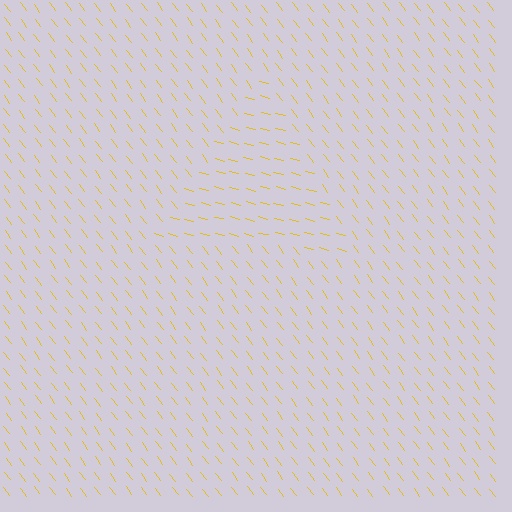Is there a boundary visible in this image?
Yes, there is a texture boundary formed by a change in line orientation.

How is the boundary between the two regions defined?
The boundary is defined purely by a change in line orientation (approximately 39 degrees difference). All lines are the same color and thickness.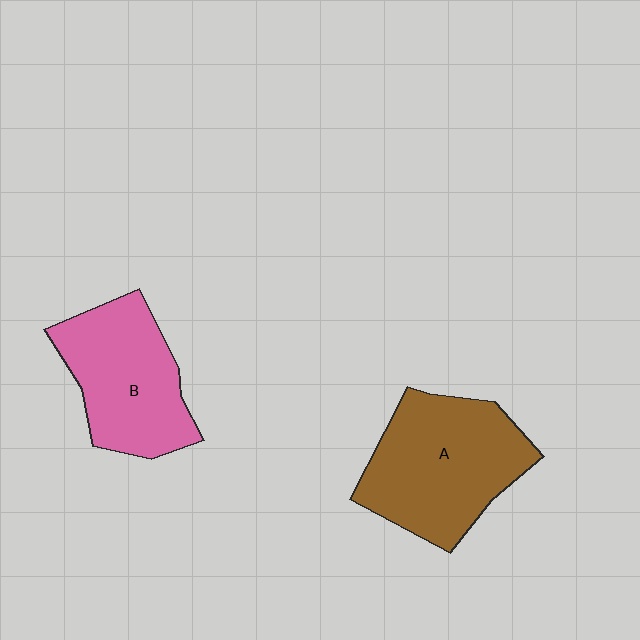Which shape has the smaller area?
Shape B (pink).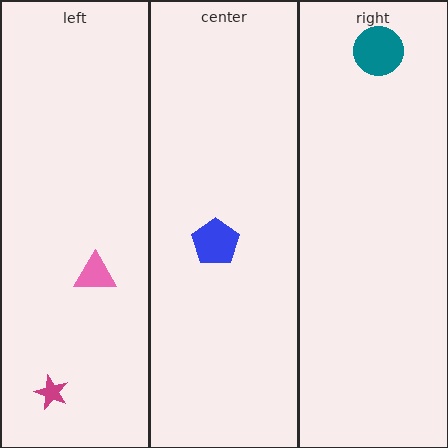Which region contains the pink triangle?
The left region.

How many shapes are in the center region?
1.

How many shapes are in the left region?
2.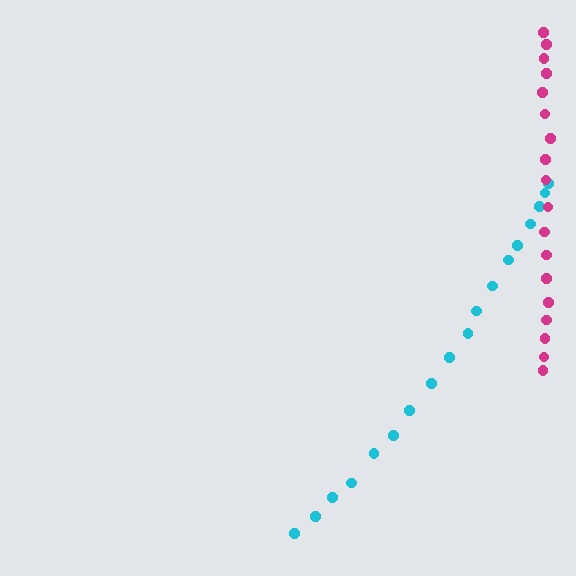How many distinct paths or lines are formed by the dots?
There are 2 distinct paths.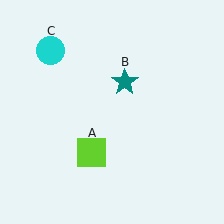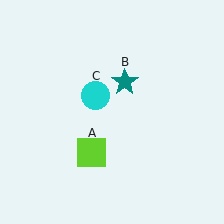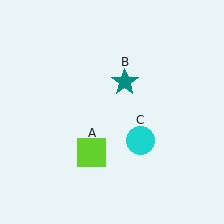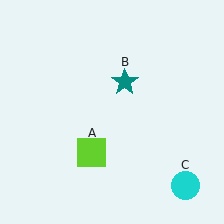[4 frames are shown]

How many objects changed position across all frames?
1 object changed position: cyan circle (object C).